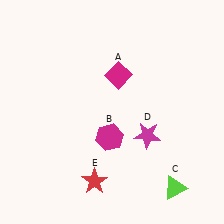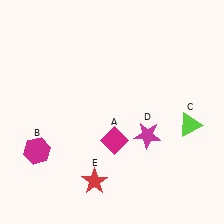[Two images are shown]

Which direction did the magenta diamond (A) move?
The magenta diamond (A) moved down.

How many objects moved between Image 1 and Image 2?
3 objects moved between the two images.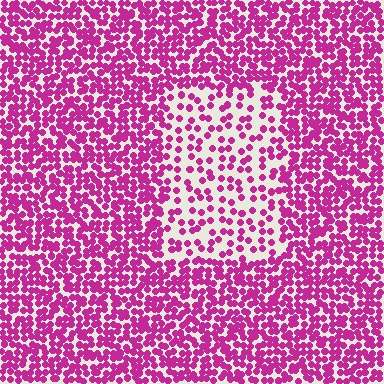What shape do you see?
I see a rectangle.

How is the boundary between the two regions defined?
The boundary is defined by a change in element density (approximately 2.2x ratio). All elements are the same color, size, and shape.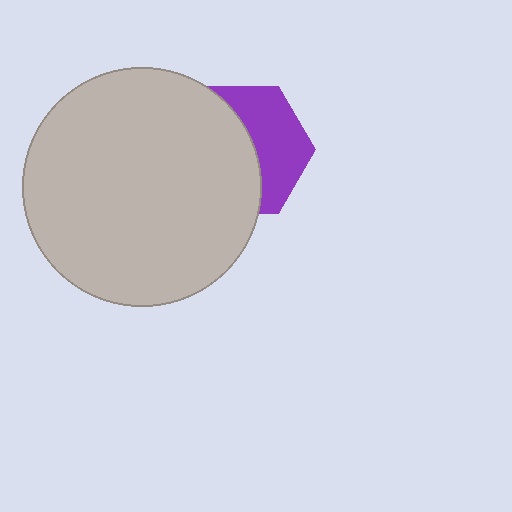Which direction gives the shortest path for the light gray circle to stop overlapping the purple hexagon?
Moving left gives the shortest separation.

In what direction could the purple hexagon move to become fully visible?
The purple hexagon could move right. That would shift it out from behind the light gray circle entirely.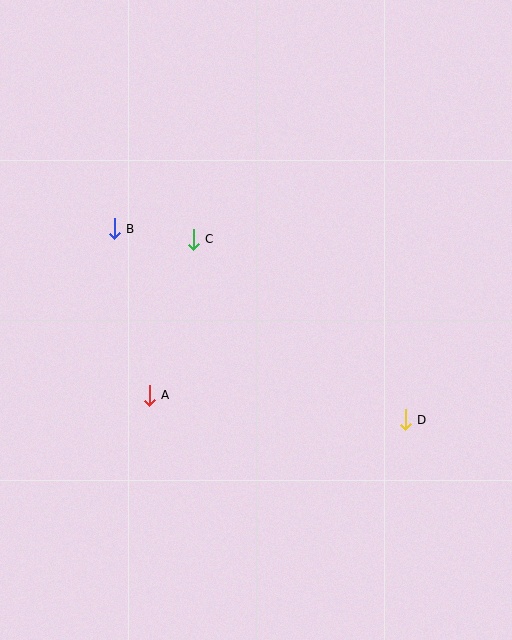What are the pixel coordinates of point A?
Point A is at (149, 395).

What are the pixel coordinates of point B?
Point B is at (114, 229).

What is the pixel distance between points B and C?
The distance between B and C is 80 pixels.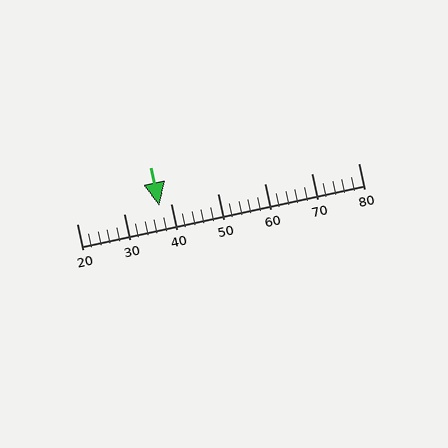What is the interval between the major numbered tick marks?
The major tick marks are spaced 10 units apart.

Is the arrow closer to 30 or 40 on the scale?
The arrow is closer to 40.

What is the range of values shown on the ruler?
The ruler shows values from 20 to 80.